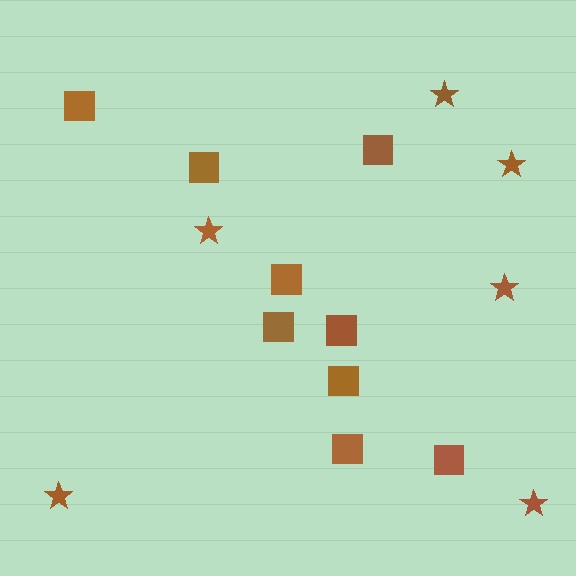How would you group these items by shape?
There are 2 groups: one group of squares (9) and one group of stars (6).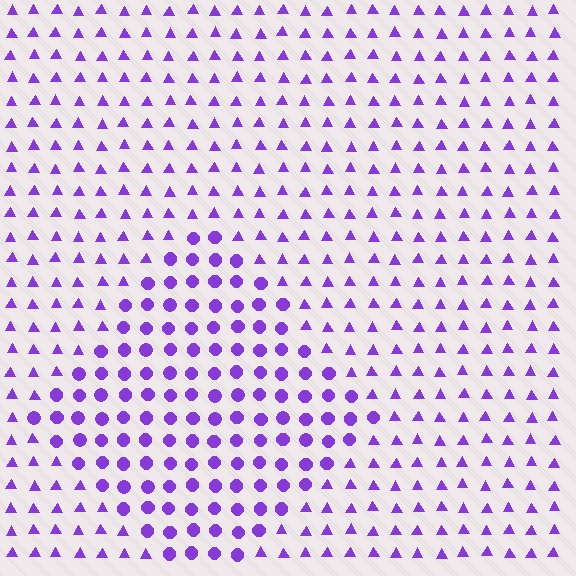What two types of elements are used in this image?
The image uses circles inside the diamond region and triangles outside it.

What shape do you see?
I see a diamond.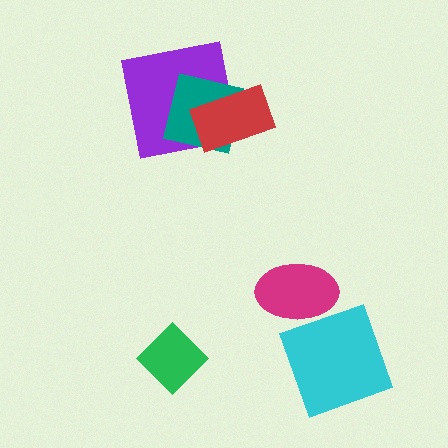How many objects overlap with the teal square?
2 objects overlap with the teal square.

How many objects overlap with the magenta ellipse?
0 objects overlap with the magenta ellipse.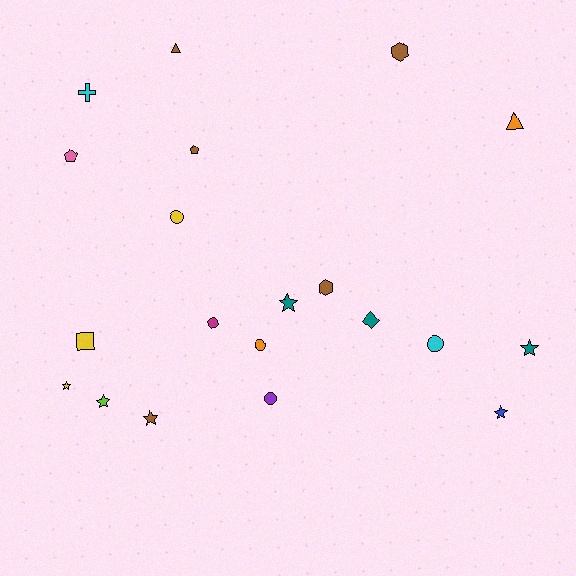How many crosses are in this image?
There is 1 cross.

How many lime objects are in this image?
There is 1 lime object.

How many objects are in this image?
There are 20 objects.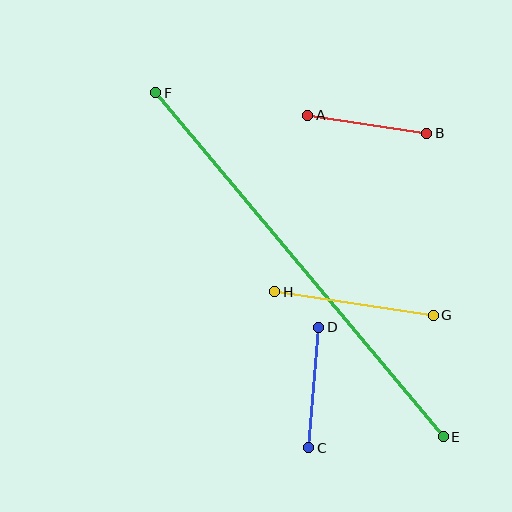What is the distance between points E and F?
The distance is approximately 448 pixels.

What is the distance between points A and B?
The distance is approximately 120 pixels.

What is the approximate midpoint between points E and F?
The midpoint is at approximately (299, 265) pixels.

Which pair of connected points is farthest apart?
Points E and F are farthest apart.